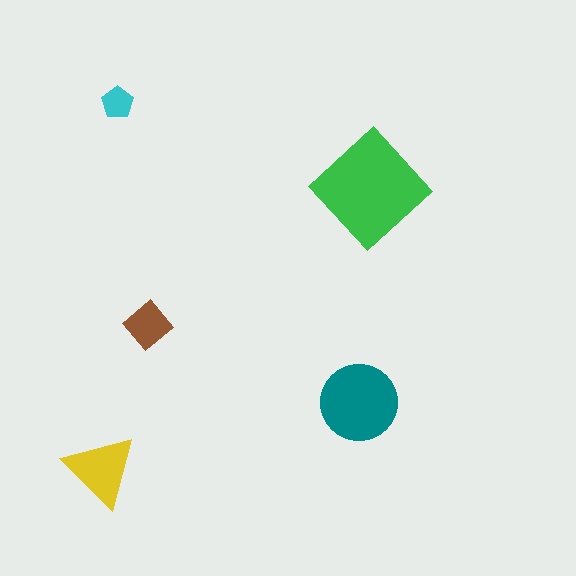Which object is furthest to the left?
The yellow triangle is leftmost.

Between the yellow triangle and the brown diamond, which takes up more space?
The yellow triangle.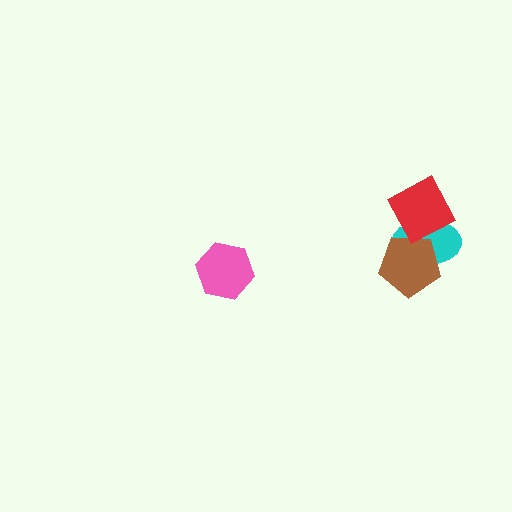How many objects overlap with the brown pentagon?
2 objects overlap with the brown pentagon.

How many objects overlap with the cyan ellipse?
2 objects overlap with the cyan ellipse.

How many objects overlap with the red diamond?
2 objects overlap with the red diamond.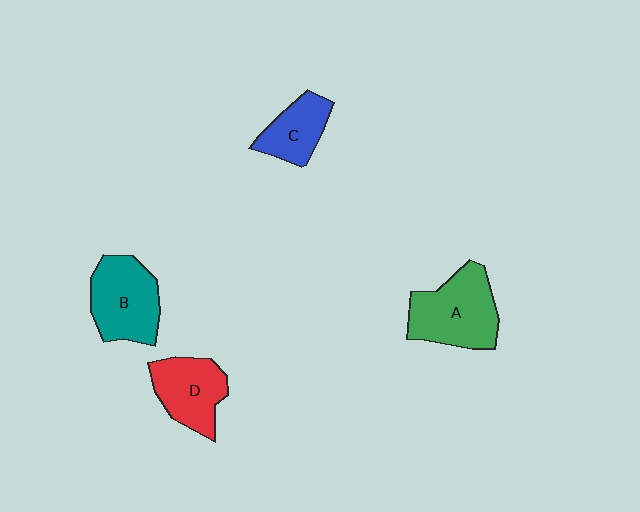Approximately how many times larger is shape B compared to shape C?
Approximately 1.5 times.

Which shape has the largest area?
Shape A (green).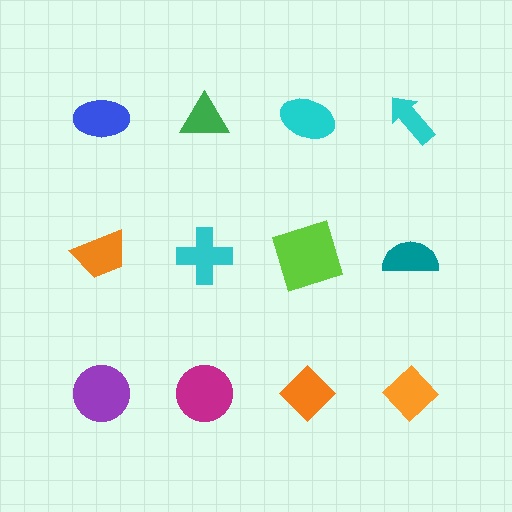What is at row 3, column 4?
An orange diamond.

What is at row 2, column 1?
An orange trapezoid.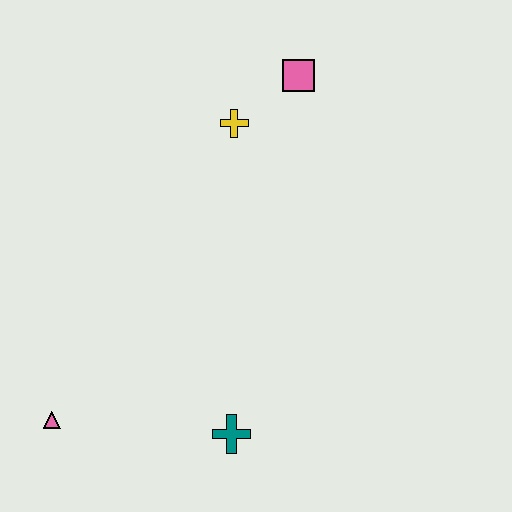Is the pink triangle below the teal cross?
No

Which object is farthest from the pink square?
The pink triangle is farthest from the pink square.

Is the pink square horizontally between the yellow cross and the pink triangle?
No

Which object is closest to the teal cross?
The pink triangle is closest to the teal cross.